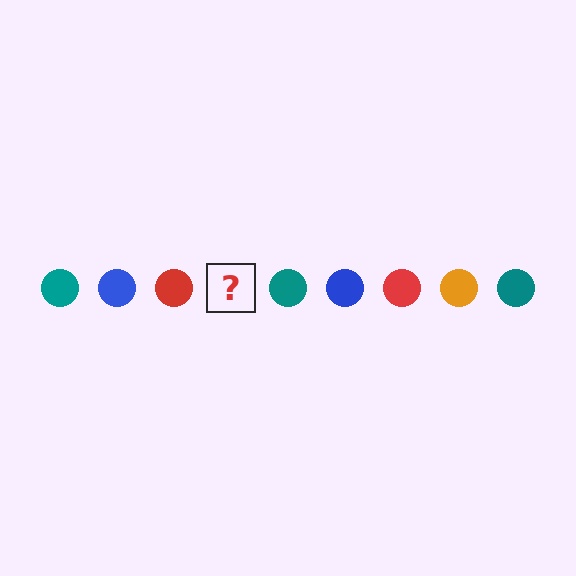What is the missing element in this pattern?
The missing element is an orange circle.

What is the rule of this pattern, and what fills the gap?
The rule is that the pattern cycles through teal, blue, red, orange circles. The gap should be filled with an orange circle.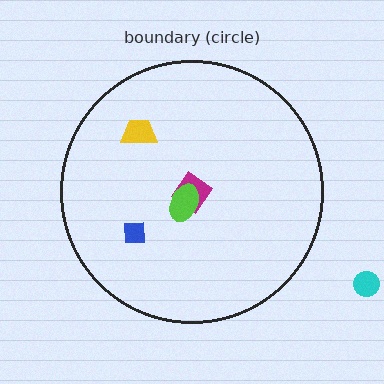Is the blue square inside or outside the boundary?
Inside.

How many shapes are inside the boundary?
4 inside, 1 outside.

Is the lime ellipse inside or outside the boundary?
Inside.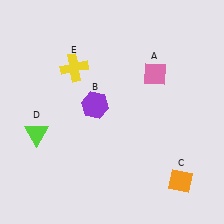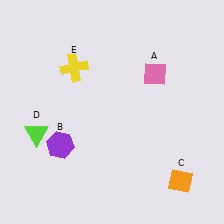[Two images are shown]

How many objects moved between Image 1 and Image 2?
1 object moved between the two images.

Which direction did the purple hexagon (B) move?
The purple hexagon (B) moved down.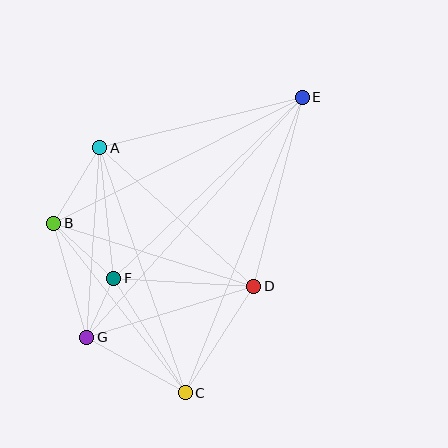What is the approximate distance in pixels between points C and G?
The distance between C and G is approximately 113 pixels.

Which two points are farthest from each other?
Points E and G are farthest from each other.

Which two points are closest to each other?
Points F and G are closest to each other.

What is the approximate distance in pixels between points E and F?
The distance between E and F is approximately 261 pixels.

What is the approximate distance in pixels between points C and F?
The distance between C and F is approximately 135 pixels.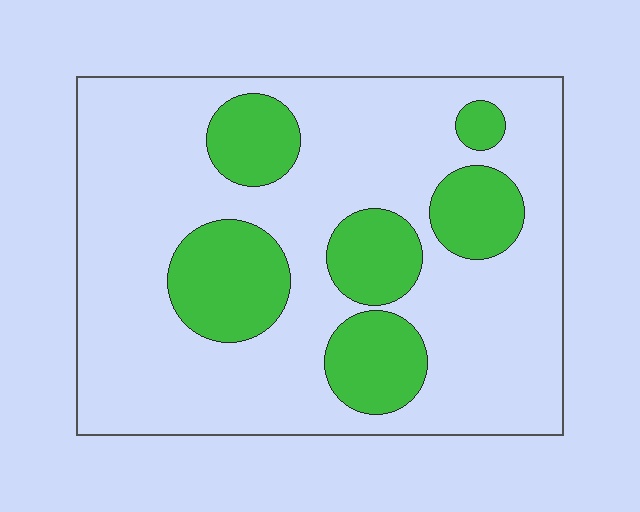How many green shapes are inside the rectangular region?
6.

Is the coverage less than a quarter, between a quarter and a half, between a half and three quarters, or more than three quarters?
Between a quarter and a half.